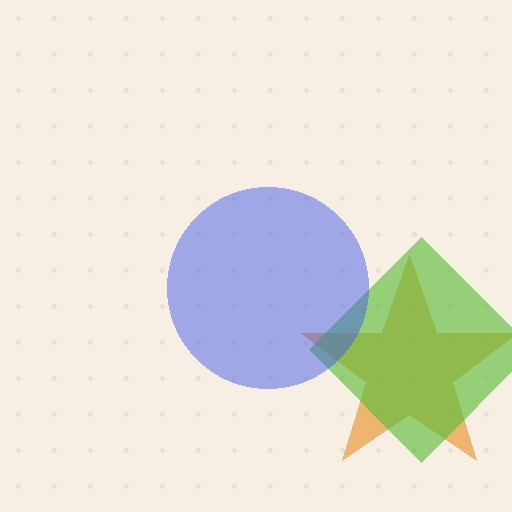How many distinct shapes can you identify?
There are 3 distinct shapes: an orange star, a lime diamond, a blue circle.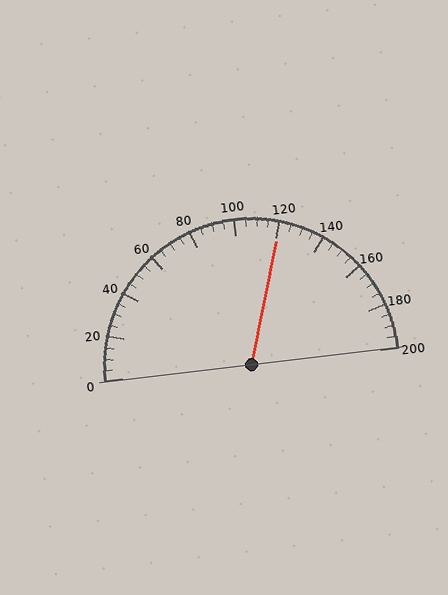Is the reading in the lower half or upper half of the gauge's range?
The reading is in the upper half of the range (0 to 200).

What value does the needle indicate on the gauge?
The needle indicates approximately 120.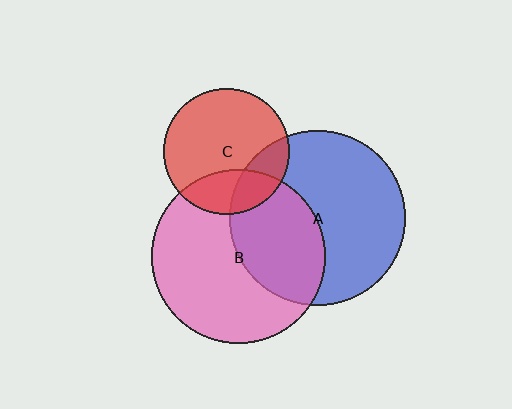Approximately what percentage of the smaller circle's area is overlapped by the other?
Approximately 40%.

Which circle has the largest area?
Circle A (blue).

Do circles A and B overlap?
Yes.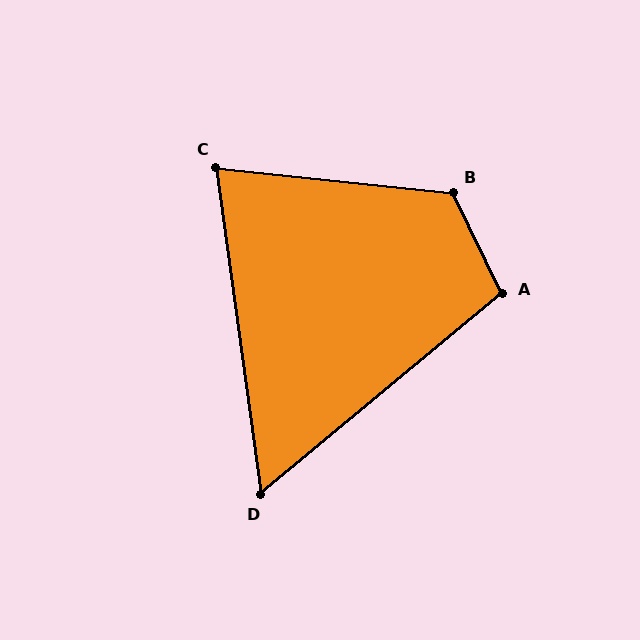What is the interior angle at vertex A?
Approximately 104 degrees (obtuse).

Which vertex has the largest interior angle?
B, at approximately 122 degrees.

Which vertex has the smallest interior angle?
D, at approximately 58 degrees.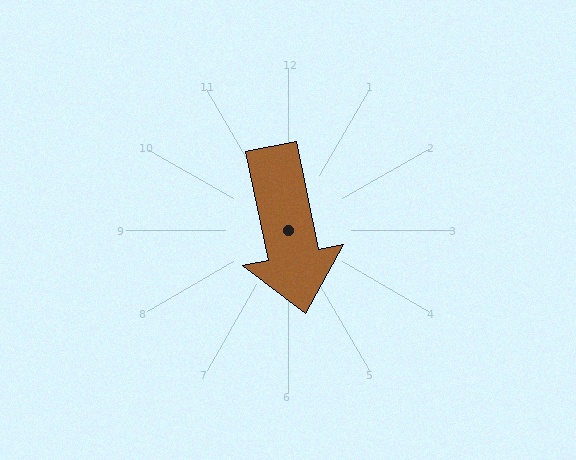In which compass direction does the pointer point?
South.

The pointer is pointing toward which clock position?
Roughly 6 o'clock.